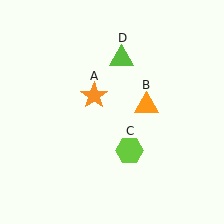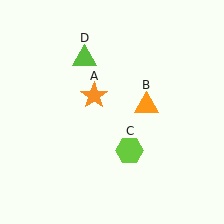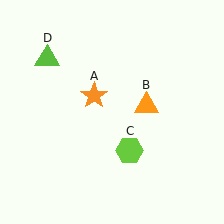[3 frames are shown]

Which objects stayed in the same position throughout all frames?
Orange star (object A) and orange triangle (object B) and lime hexagon (object C) remained stationary.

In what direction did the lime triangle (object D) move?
The lime triangle (object D) moved left.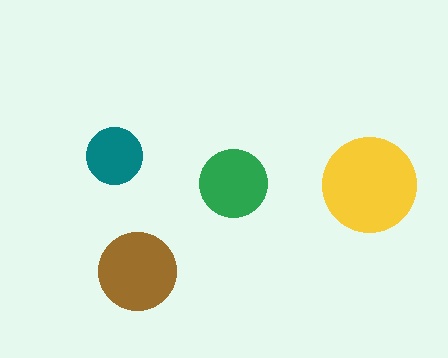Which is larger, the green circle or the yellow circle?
The yellow one.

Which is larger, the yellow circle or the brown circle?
The yellow one.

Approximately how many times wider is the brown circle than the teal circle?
About 1.5 times wider.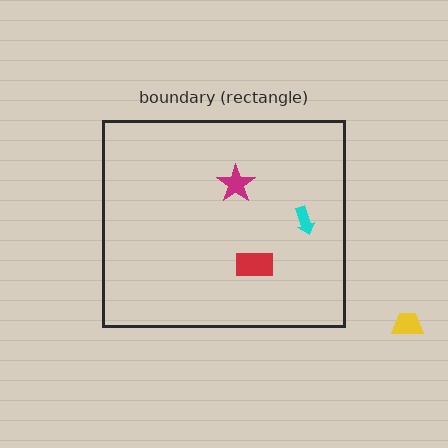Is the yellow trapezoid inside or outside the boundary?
Outside.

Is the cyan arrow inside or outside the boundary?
Inside.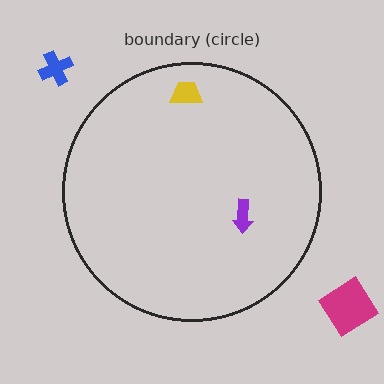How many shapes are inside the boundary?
2 inside, 2 outside.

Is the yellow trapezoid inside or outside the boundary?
Inside.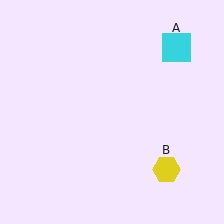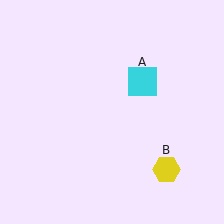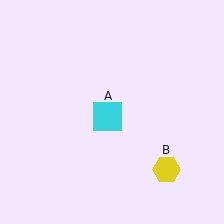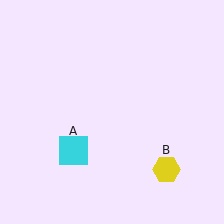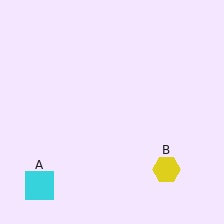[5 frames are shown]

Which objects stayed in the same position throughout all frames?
Yellow hexagon (object B) remained stationary.